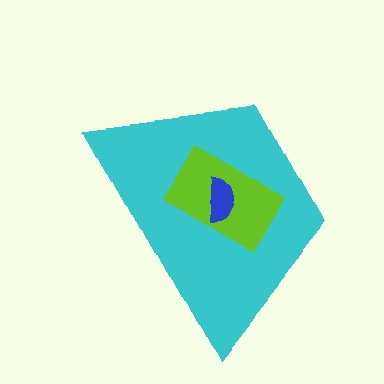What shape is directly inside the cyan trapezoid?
The lime rectangle.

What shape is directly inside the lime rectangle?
The blue semicircle.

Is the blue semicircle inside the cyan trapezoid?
Yes.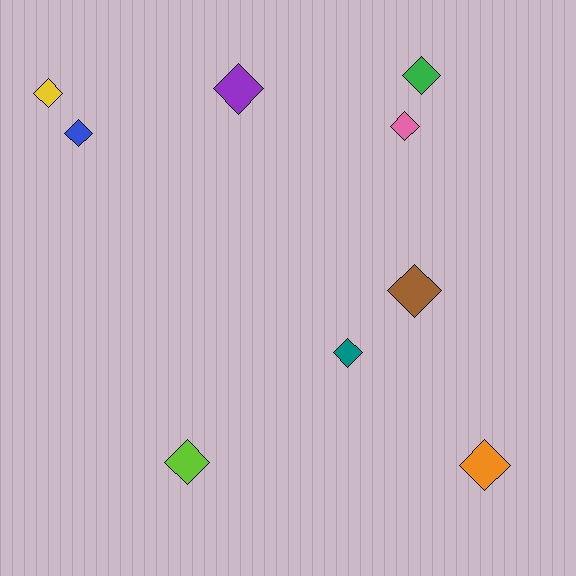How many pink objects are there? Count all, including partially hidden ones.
There is 1 pink object.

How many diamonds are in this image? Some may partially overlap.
There are 9 diamonds.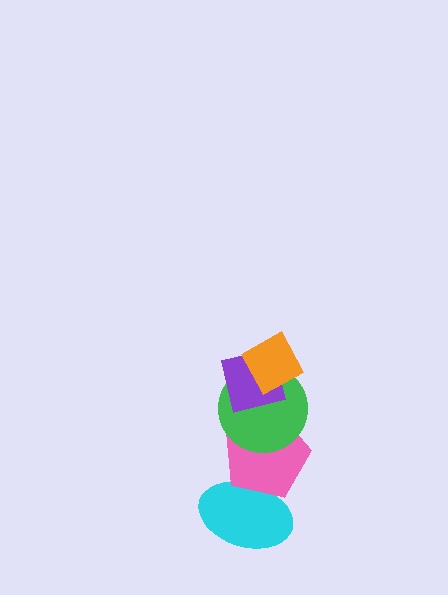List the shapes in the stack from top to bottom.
From top to bottom: the orange diamond, the purple square, the green circle, the pink pentagon, the cyan ellipse.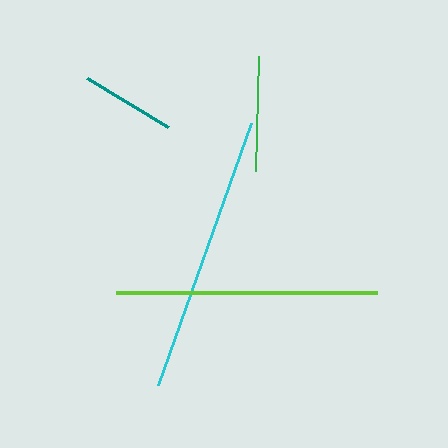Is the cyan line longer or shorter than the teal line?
The cyan line is longer than the teal line.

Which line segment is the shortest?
The teal line is the shortest at approximately 95 pixels.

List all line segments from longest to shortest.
From longest to shortest: cyan, lime, green, teal.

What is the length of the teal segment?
The teal segment is approximately 95 pixels long.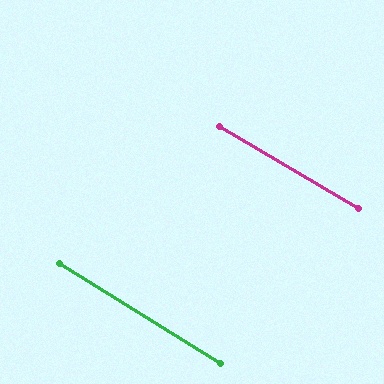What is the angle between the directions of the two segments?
Approximately 1 degree.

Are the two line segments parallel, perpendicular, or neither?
Parallel — their directions differ by only 1.4°.